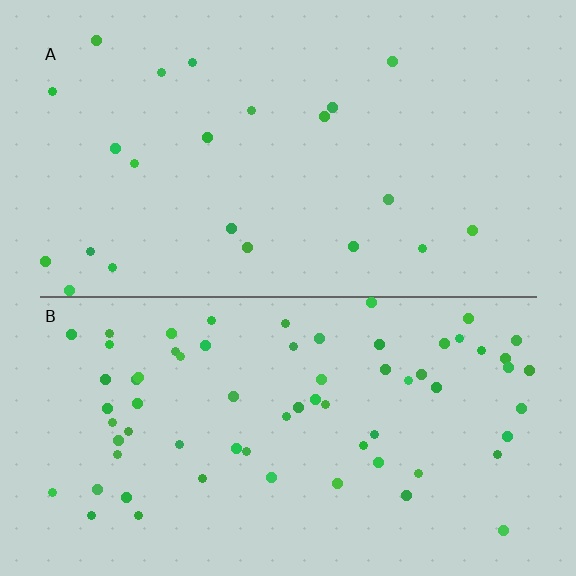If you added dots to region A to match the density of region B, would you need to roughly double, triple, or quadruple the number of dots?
Approximately triple.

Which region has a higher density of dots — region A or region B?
B (the bottom).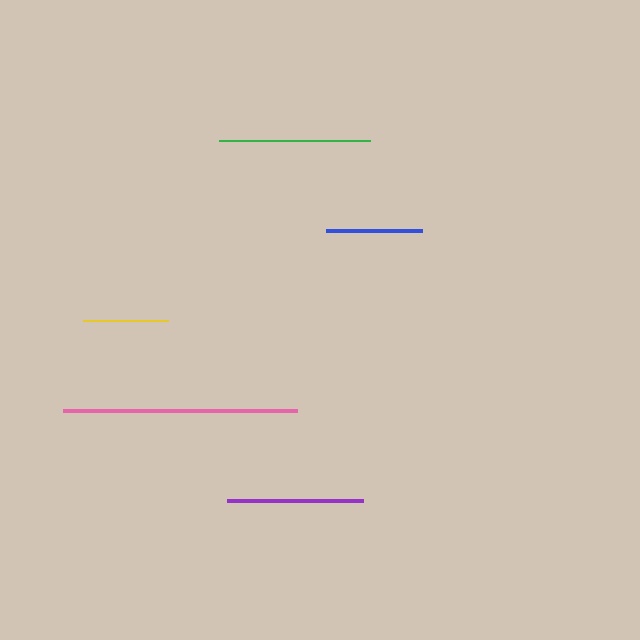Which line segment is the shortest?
The yellow line is the shortest at approximately 85 pixels.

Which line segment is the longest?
The pink line is the longest at approximately 234 pixels.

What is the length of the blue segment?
The blue segment is approximately 96 pixels long.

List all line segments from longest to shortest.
From longest to shortest: pink, green, purple, blue, yellow.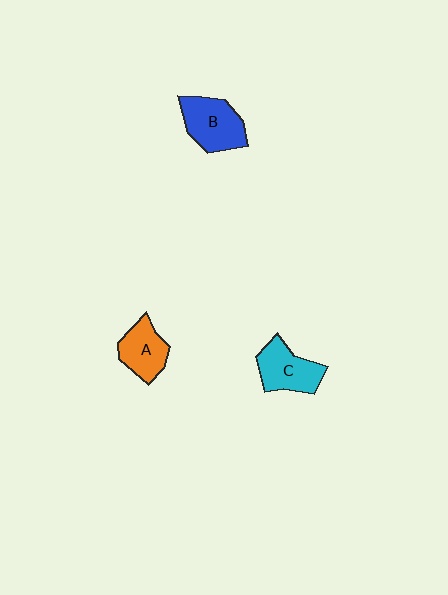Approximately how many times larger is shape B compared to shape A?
Approximately 1.3 times.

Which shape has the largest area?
Shape B (blue).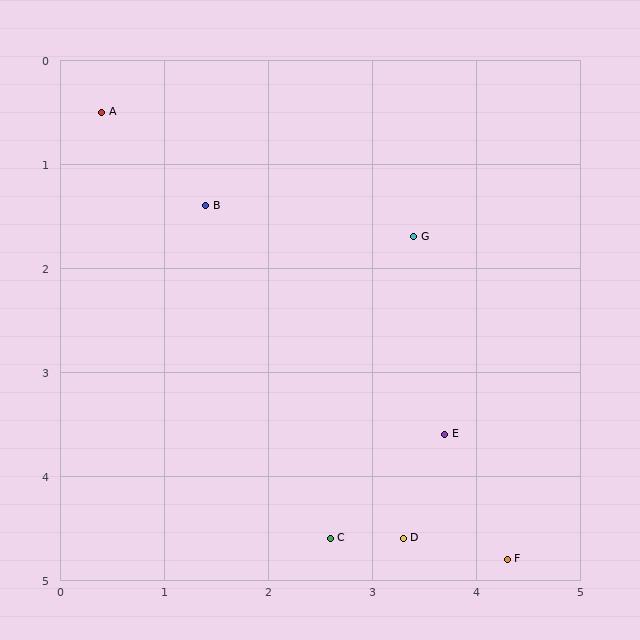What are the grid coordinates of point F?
Point F is at approximately (4.3, 4.8).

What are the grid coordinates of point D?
Point D is at approximately (3.3, 4.6).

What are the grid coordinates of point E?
Point E is at approximately (3.7, 3.6).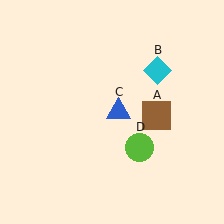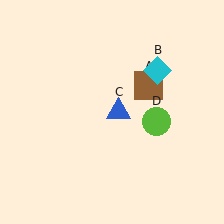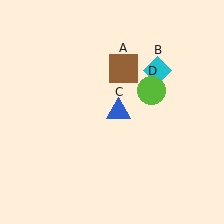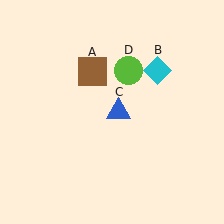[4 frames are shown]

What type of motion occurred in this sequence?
The brown square (object A), lime circle (object D) rotated counterclockwise around the center of the scene.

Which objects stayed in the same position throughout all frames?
Cyan diamond (object B) and blue triangle (object C) remained stationary.